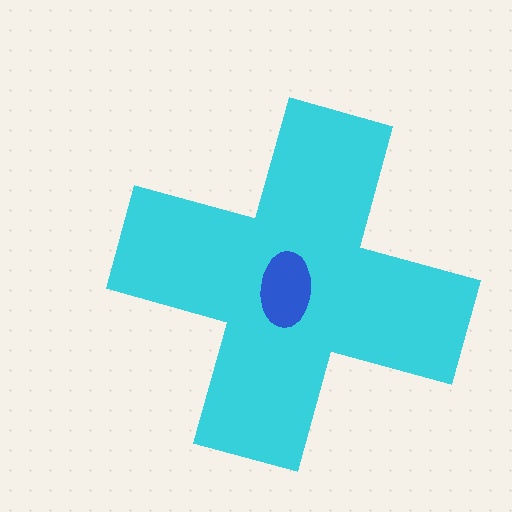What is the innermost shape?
The blue ellipse.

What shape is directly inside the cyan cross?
The blue ellipse.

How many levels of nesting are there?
2.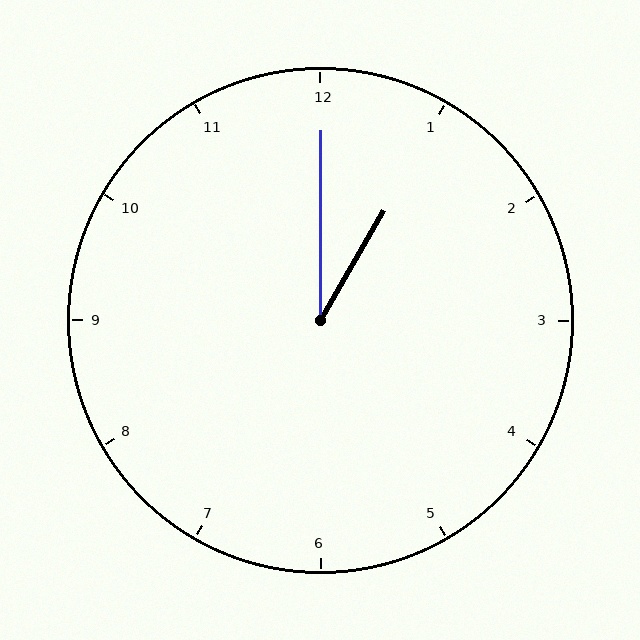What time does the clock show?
1:00.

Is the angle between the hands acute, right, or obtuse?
It is acute.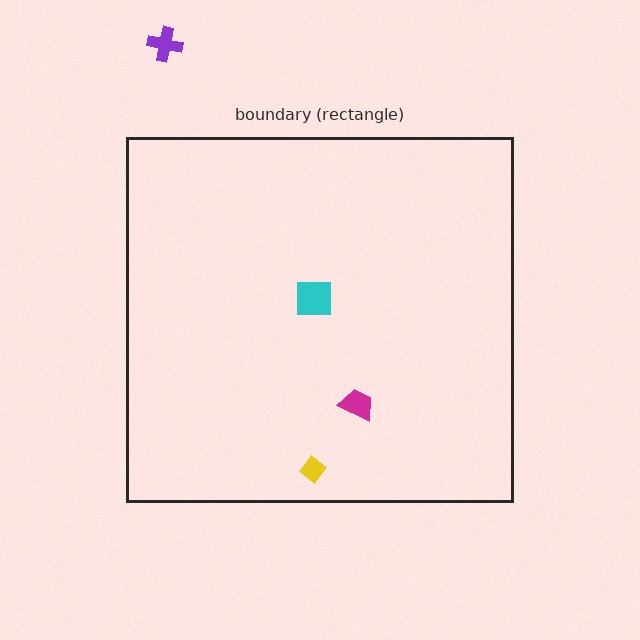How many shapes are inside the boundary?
3 inside, 1 outside.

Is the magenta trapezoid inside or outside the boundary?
Inside.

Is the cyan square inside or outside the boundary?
Inside.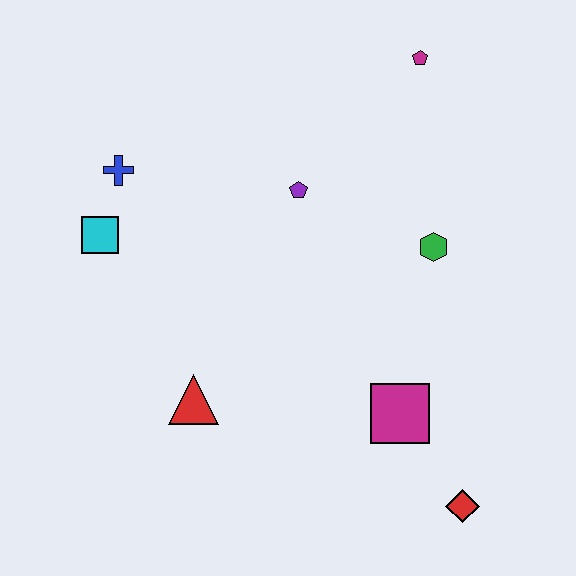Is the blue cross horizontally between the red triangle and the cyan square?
Yes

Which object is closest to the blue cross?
The cyan square is closest to the blue cross.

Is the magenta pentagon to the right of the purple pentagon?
Yes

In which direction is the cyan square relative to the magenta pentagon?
The cyan square is to the left of the magenta pentagon.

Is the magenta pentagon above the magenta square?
Yes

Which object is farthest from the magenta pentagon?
The red diamond is farthest from the magenta pentagon.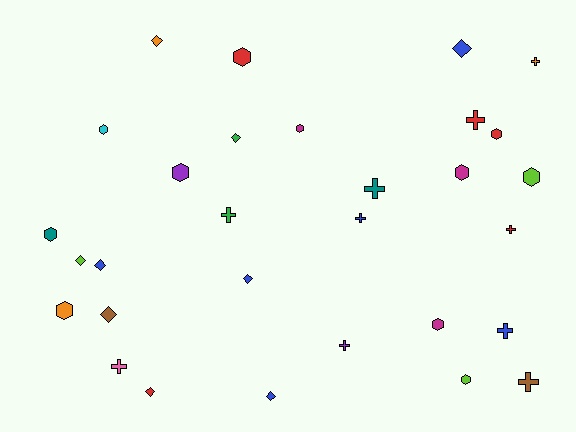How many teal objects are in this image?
There are 2 teal objects.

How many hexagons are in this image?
There are 11 hexagons.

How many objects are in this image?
There are 30 objects.